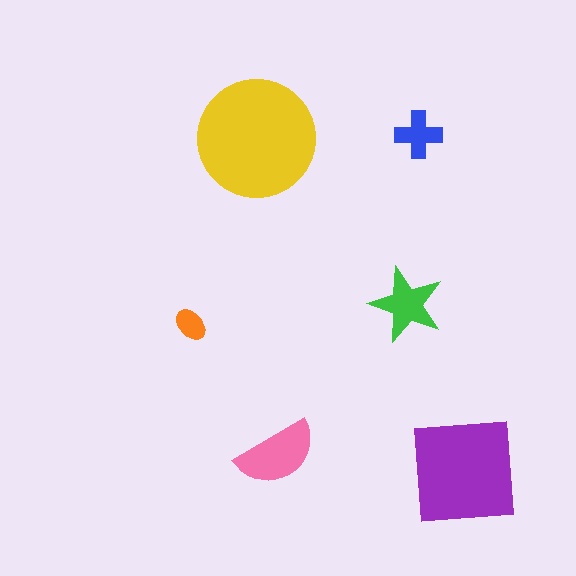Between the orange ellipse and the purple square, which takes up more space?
The purple square.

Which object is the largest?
The yellow circle.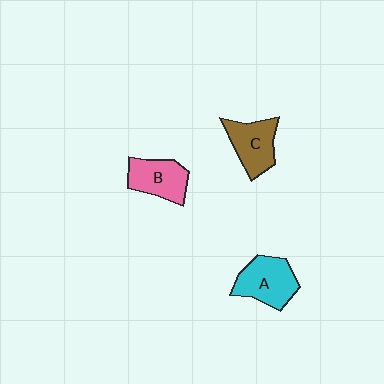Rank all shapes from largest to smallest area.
From largest to smallest: A (cyan), C (brown), B (pink).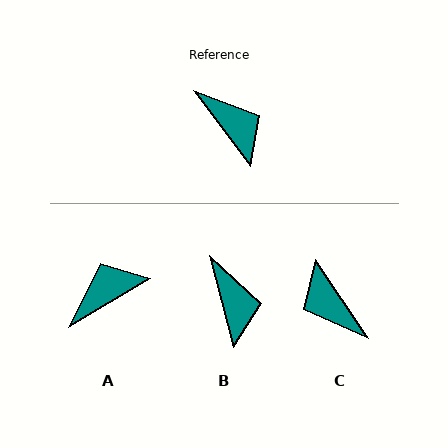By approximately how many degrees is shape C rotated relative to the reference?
Approximately 177 degrees counter-clockwise.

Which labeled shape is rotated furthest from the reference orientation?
C, about 177 degrees away.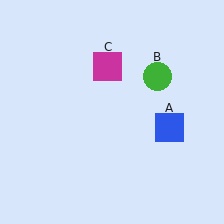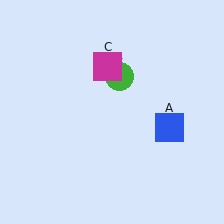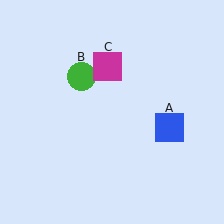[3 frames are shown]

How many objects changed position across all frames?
1 object changed position: green circle (object B).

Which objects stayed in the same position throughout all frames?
Blue square (object A) and magenta square (object C) remained stationary.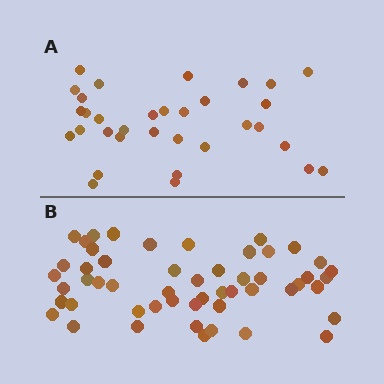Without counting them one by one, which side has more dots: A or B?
Region B (the bottom region) has more dots.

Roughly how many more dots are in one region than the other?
Region B has approximately 20 more dots than region A.